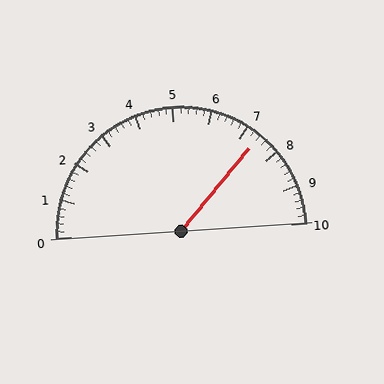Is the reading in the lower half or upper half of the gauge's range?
The reading is in the upper half of the range (0 to 10).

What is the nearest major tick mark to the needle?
The nearest major tick mark is 7.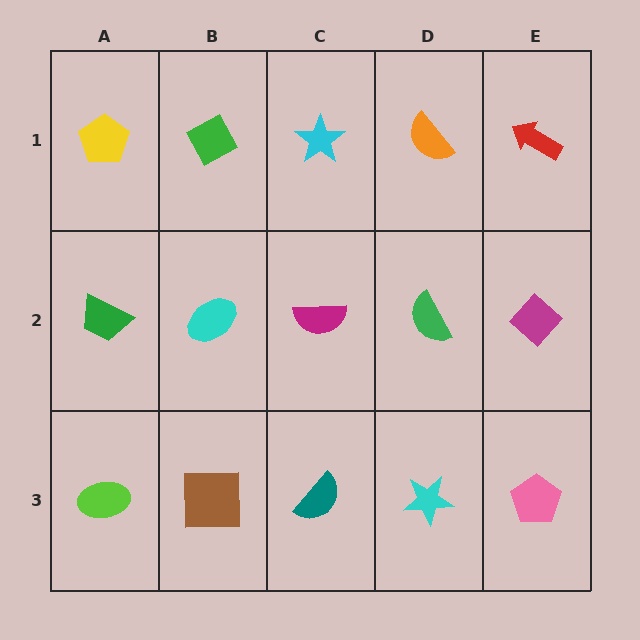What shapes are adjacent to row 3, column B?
A cyan ellipse (row 2, column B), a lime ellipse (row 3, column A), a teal semicircle (row 3, column C).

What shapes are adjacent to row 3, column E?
A magenta diamond (row 2, column E), a cyan star (row 3, column D).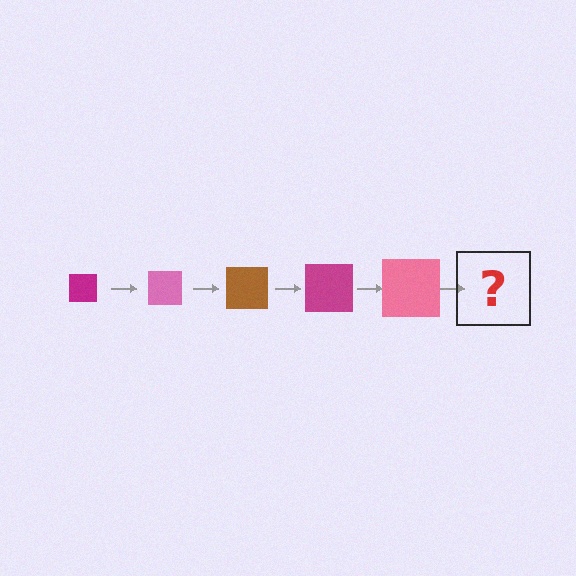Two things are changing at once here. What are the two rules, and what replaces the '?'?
The two rules are that the square grows larger each step and the color cycles through magenta, pink, and brown. The '?' should be a brown square, larger than the previous one.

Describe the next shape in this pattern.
It should be a brown square, larger than the previous one.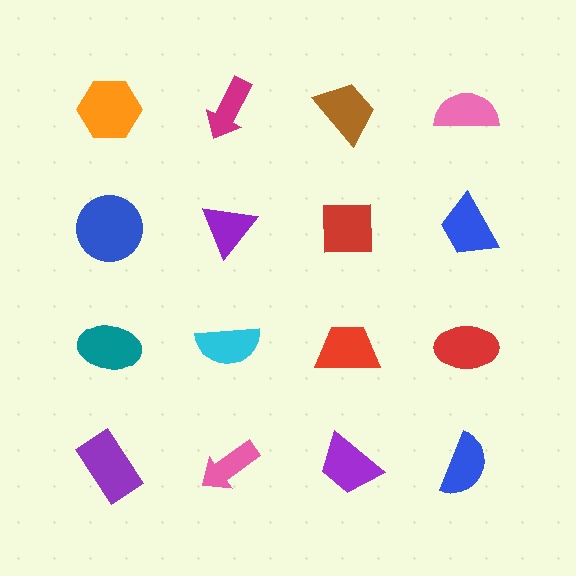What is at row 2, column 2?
A purple triangle.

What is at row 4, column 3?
A purple trapezoid.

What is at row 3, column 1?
A teal ellipse.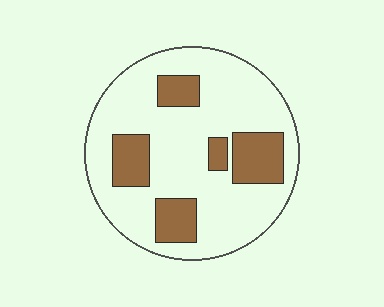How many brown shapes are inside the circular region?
5.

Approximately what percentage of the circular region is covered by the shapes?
Approximately 25%.